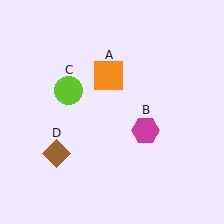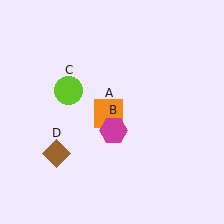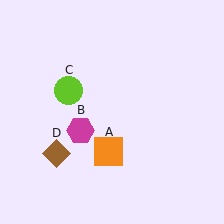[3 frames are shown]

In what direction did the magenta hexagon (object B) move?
The magenta hexagon (object B) moved left.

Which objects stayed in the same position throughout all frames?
Lime circle (object C) and brown diamond (object D) remained stationary.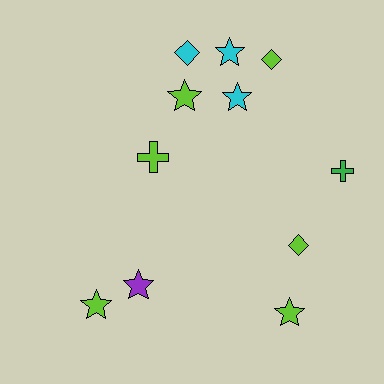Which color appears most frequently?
Lime, with 6 objects.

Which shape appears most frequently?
Star, with 6 objects.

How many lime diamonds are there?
There are 2 lime diamonds.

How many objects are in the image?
There are 11 objects.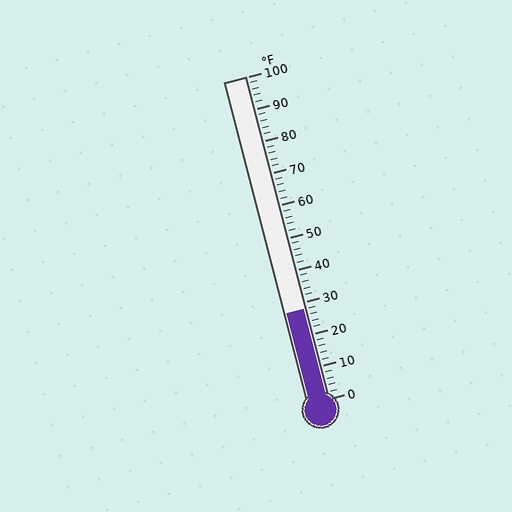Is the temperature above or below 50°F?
The temperature is below 50°F.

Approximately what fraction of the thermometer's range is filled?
The thermometer is filled to approximately 30% of its range.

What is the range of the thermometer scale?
The thermometer scale ranges from 0°F to 100°F.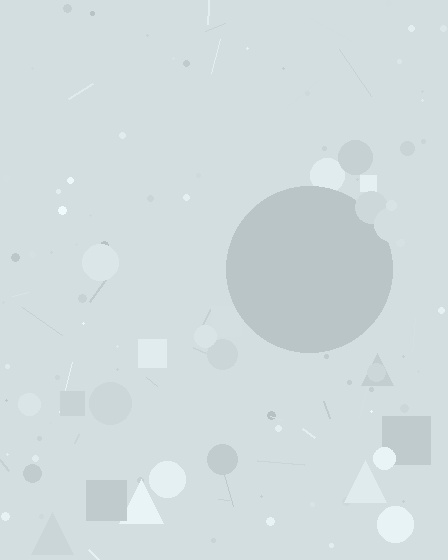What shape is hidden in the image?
A circle is hidden in the image.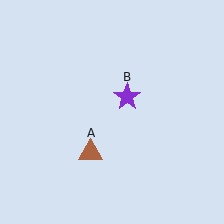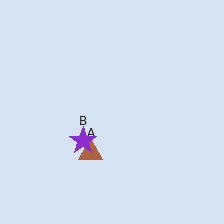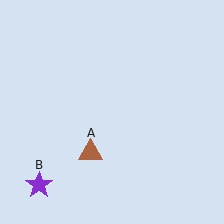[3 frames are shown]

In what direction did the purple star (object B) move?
The purple star (object B) moved down and to the left.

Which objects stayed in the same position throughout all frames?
Brown triangle (object A) remained stationary.